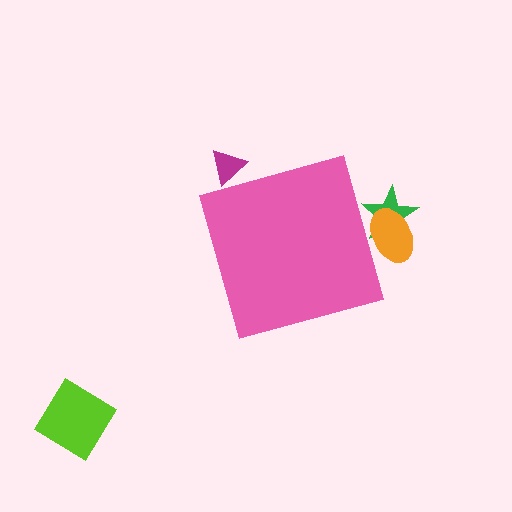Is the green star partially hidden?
Yes, the green star is partially hidden behind the pink diamond.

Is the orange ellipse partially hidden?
Yes, the orange ellipse is partially hidden behind the pink diamond.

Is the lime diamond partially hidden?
No, the lime diamond is fully visible.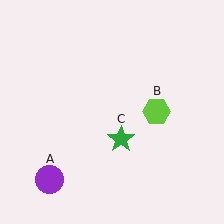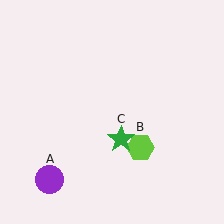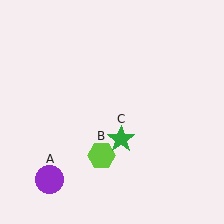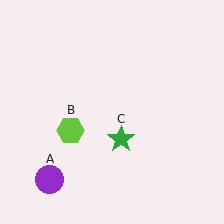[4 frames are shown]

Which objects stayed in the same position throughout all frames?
Purple circle (object A) and green star (object C) remained stationary.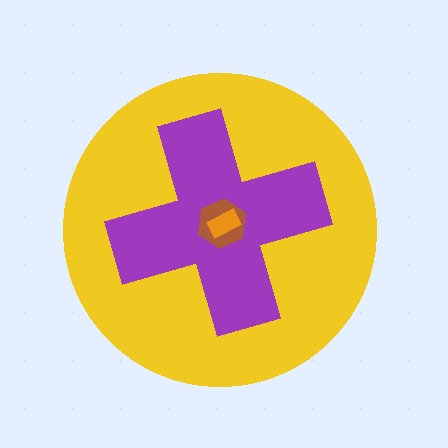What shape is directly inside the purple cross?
The brown hexagon.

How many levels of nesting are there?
4.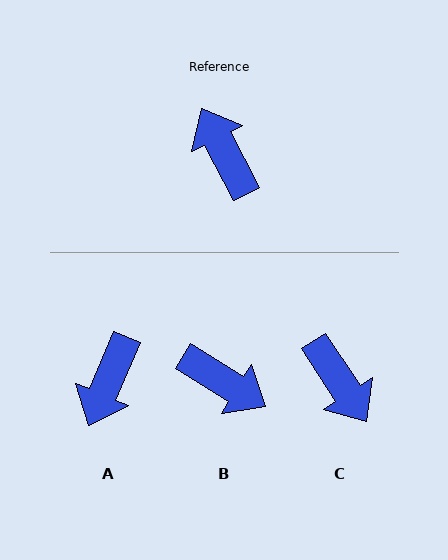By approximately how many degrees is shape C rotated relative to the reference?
Approximately 174 degrees clockwise.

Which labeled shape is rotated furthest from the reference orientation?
C, about 174 degrees away.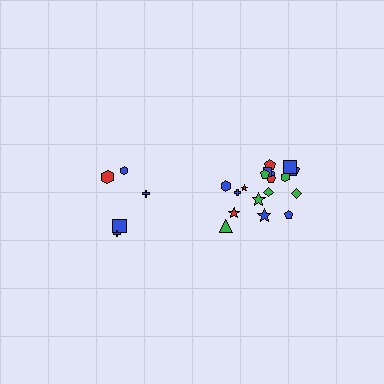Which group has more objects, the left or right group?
The right group.